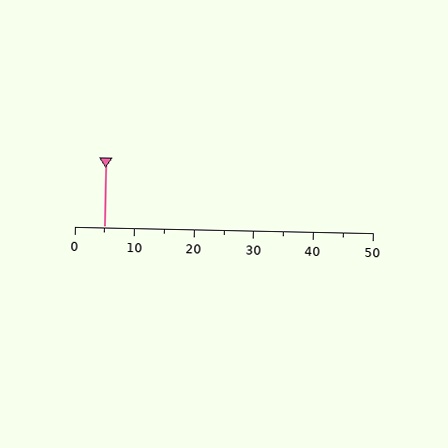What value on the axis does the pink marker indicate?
The marker indicates approximately 5.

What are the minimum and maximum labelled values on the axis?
The axis runs from 0 to 50.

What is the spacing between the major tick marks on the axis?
The major ticks are spaced 10 apart.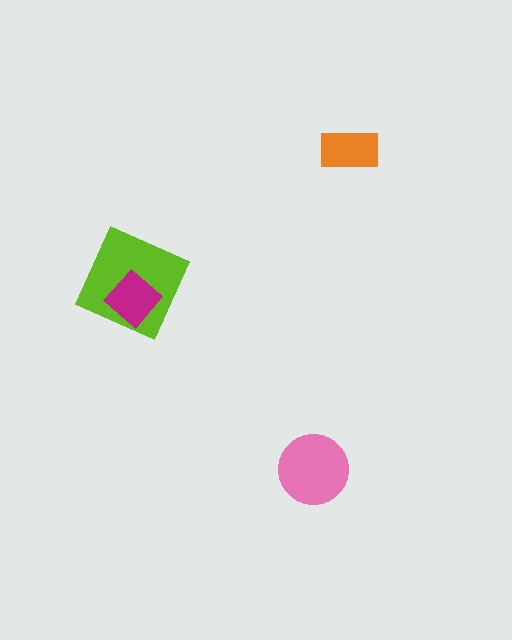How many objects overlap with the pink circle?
0 objects overlap with the pink circle.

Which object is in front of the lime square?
The magenta diamond is in front of the lime square.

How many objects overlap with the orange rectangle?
0 objects overlap with the orange rectangle.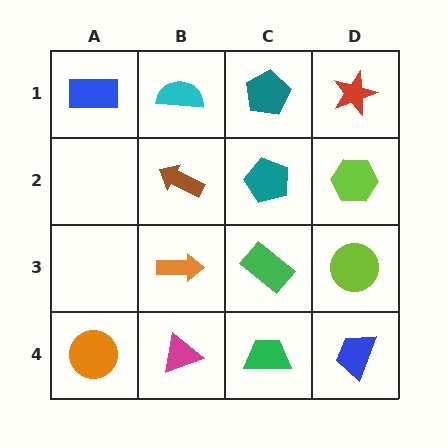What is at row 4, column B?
A magenta triangle.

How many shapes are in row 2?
3 shapes.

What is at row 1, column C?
A teal pentagon.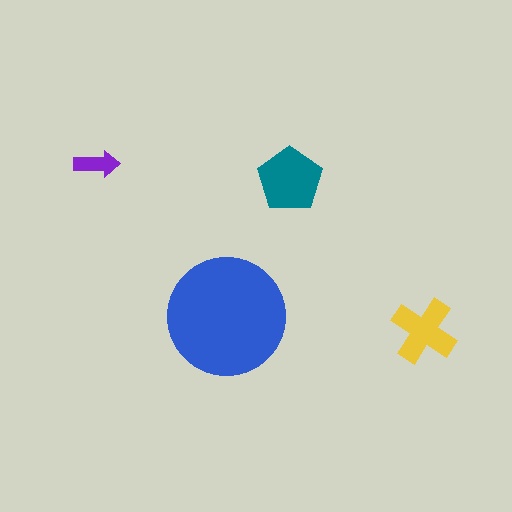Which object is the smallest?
The purple arrow.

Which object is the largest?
The blue circle.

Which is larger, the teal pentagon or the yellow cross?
The teal pentagon.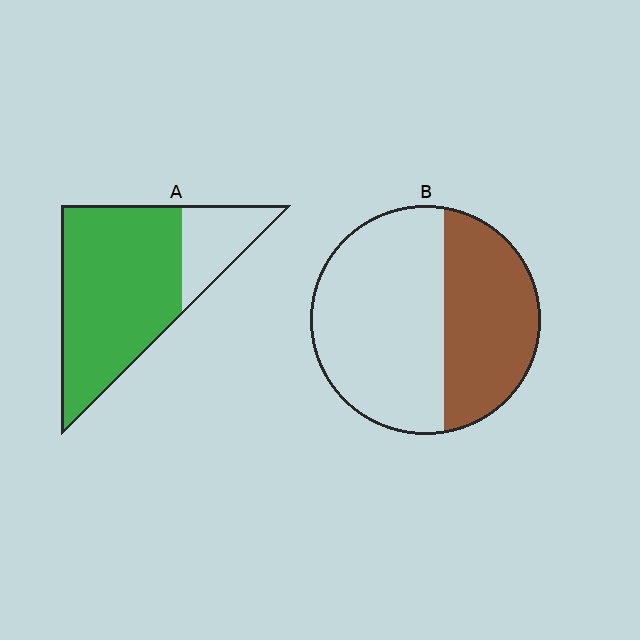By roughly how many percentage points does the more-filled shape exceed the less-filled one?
By roughly 40 percentage points (A over B).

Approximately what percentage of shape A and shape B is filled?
A is approximately 75% and B is approximately 40%.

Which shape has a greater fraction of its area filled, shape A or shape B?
Shape A.